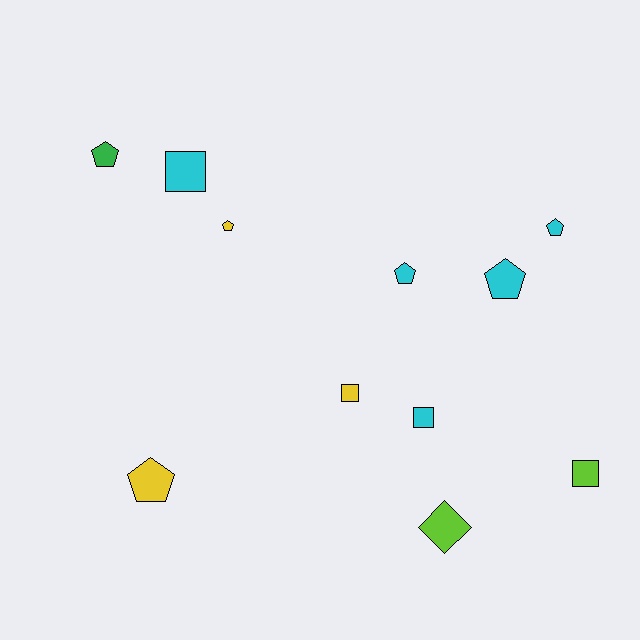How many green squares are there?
There are no green squares.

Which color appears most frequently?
Cyan, with 5 objects.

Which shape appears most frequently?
Pentagon, with 6 objects.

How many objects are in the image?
There are 11 objects.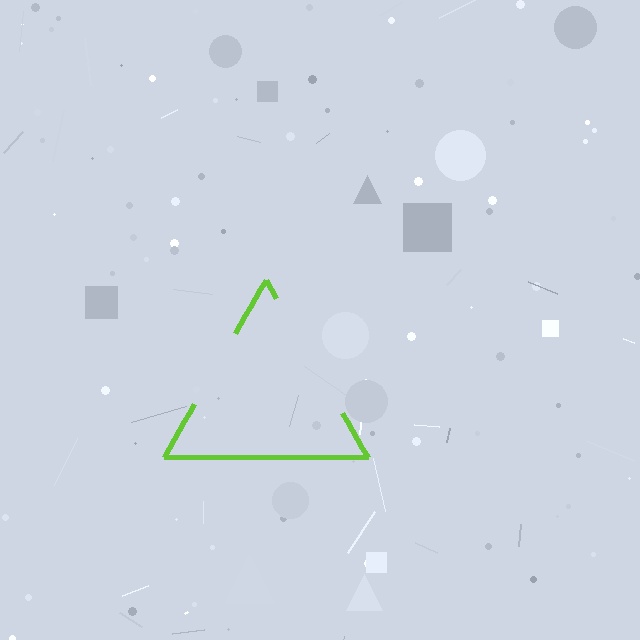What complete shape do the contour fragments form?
The contour fragments form a triangle.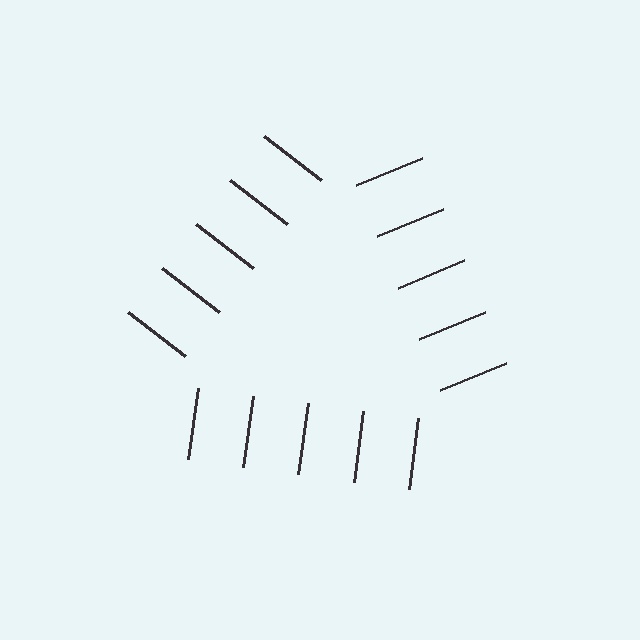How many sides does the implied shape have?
3 sides — the line-ends trace a triangle.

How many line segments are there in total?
15 — 5 along each of the 3 edges.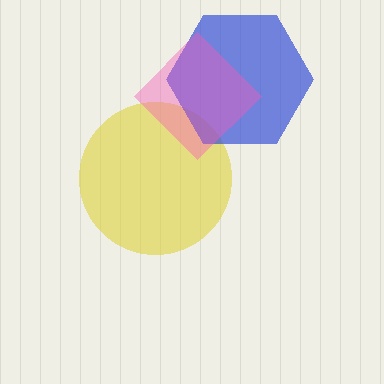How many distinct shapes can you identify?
There are 3 distinct shapes: a yellow circle, a blue hexagon, a pink diamond.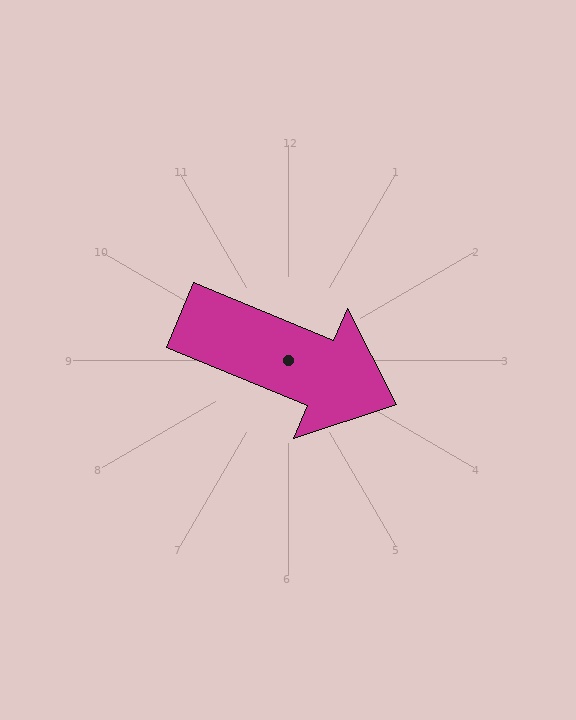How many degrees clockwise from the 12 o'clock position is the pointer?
Approximately 112 degrees.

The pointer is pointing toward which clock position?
Roughly 4 o'clock.